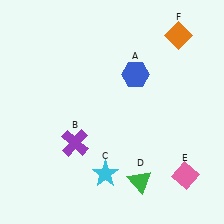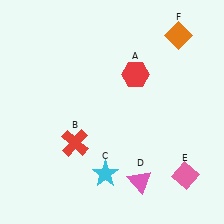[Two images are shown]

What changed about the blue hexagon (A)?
In Image 1, A is blue. In Image 2, it changed to red.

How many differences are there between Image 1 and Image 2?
There are 3 differences between the two images.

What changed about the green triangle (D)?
In Image 1, D is green. In Image 2, it changed to pink.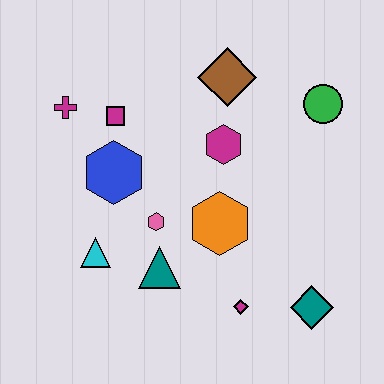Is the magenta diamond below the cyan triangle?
Yes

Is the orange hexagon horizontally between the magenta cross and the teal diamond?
Yes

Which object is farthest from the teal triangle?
The green circle is farthest from the teal triangle.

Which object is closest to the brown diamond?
The magenta hexagon is closest to the brown diamond.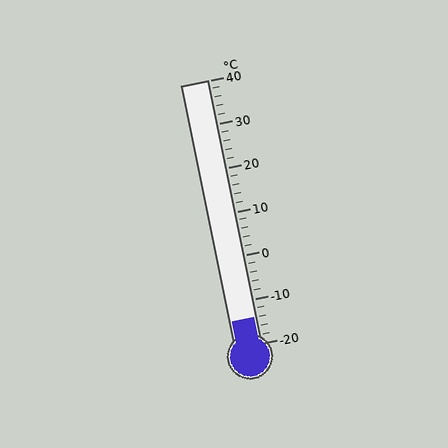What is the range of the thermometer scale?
The thermometer scale ranges from -20°C to 40°C.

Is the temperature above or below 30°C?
The temperature is below 30°C.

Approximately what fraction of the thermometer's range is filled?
The thermometer is filled to approximately 10% of its range.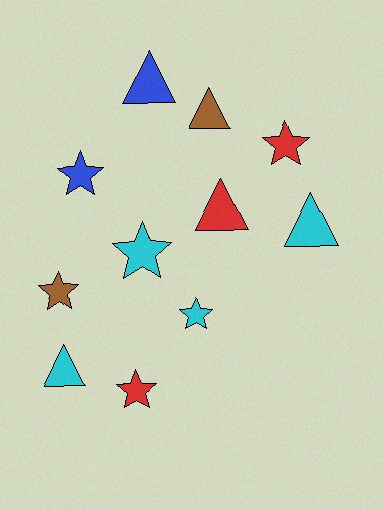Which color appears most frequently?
Cyan, with 4 objects.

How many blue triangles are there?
There is 1 blue triangle.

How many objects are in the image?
There are 11 objects.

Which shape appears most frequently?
Star, with 6 objects.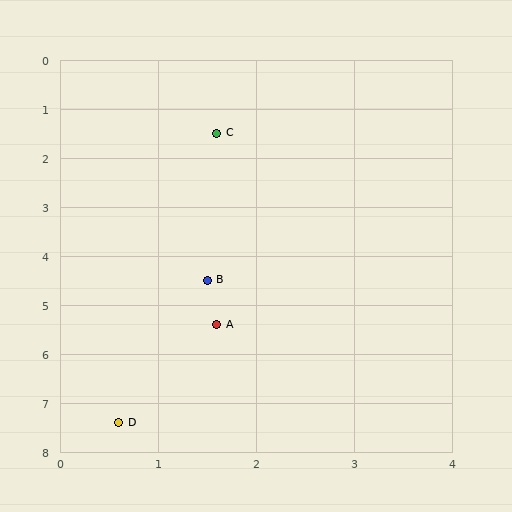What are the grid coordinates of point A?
Point A is at approximately (1.6, 5.4).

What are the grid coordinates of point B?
Point B is at approximately (1.5, 4.5).